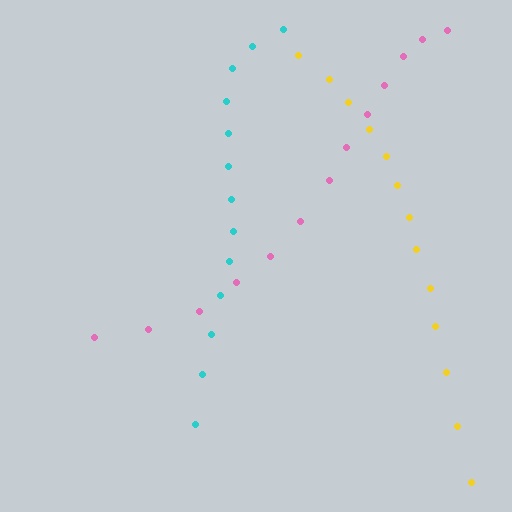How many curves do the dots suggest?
There are 3 distinct paths.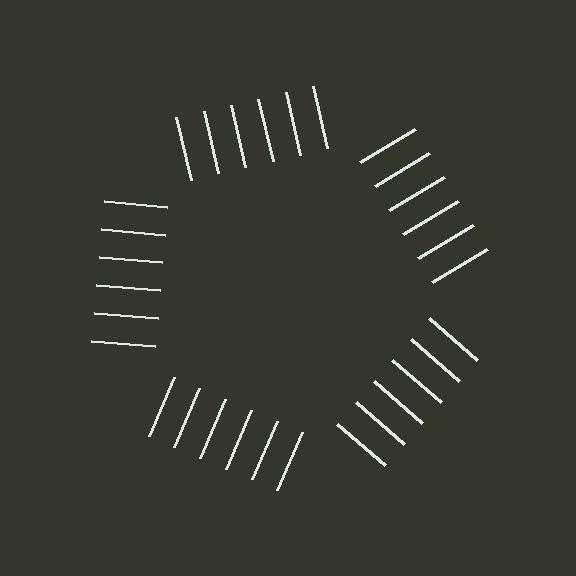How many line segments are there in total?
30 — 6 along each of the 5 edges.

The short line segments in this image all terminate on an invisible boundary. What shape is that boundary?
An illusory pentagon — the line segments terminate on its edges but no continuous stroke is drawn.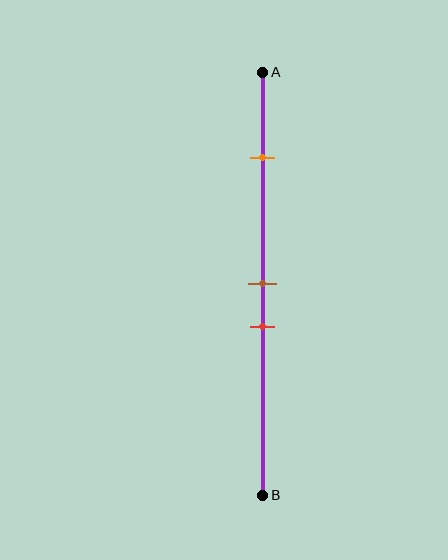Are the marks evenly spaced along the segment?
No, the marks are not evenly spaced.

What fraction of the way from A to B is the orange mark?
The orange mark is approximately 20% (0.2) of the way from A to B.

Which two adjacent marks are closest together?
The brown and red marks are the closest adjacent pair.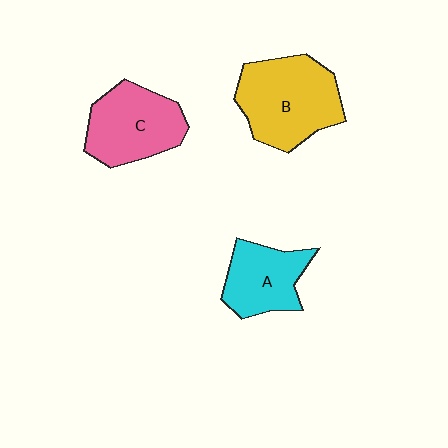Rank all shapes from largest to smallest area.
From largest to smallest: B (yellow), C (pink), A (cyan).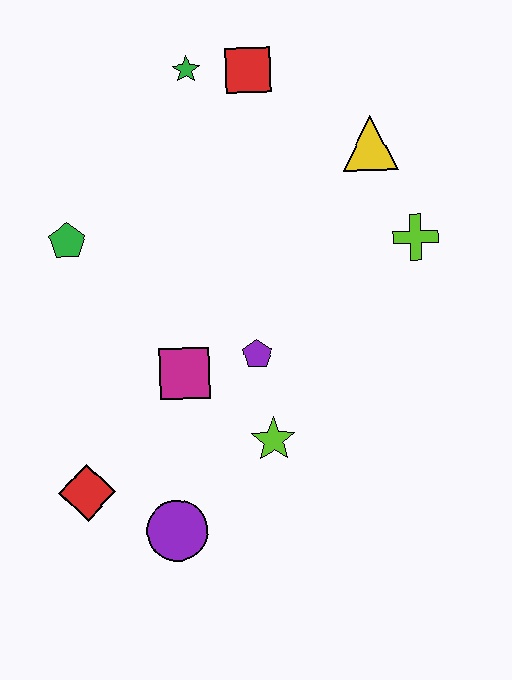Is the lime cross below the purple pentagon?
No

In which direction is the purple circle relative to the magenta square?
The purple circle is below the magenta square.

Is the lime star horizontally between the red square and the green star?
No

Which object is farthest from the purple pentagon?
The green star is farthest from the purple pentagon.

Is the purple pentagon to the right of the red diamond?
Yes